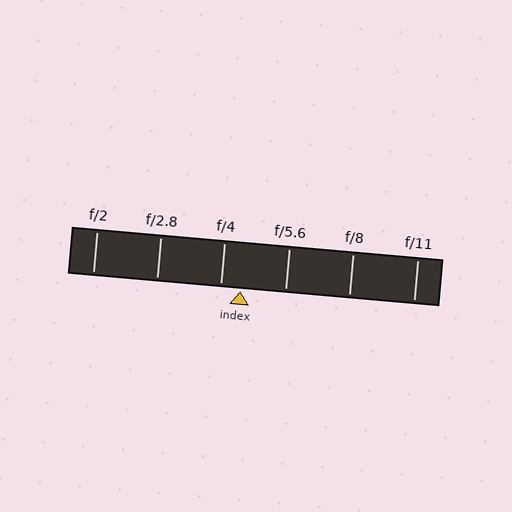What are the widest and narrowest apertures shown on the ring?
The widest aperture shown is f/2 and the narrowest is f/11.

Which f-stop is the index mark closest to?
The index mark is closest to f/4.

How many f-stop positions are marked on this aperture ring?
There are 6 f-stop positions marked.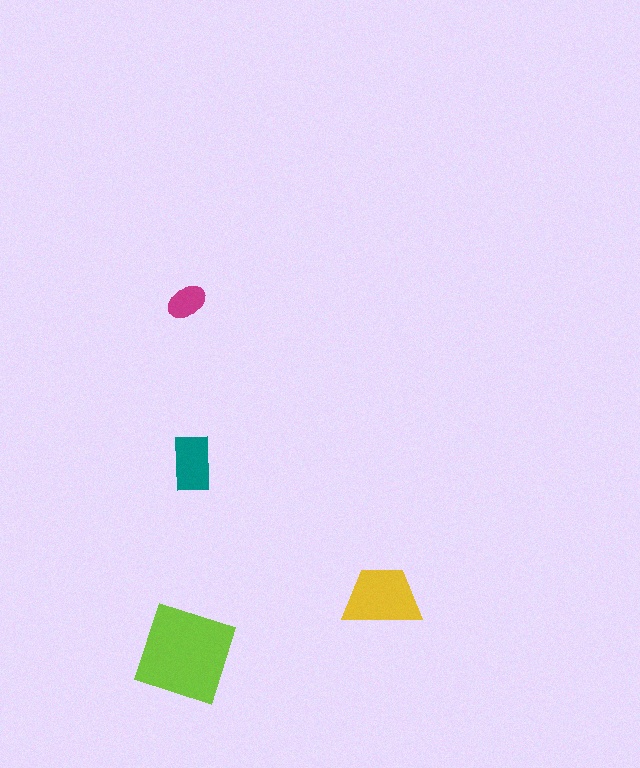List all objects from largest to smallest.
The lime diamond, the yellow trapezoid, the teal rectangle, the magenta ellipse.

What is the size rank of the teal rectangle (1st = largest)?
3rd.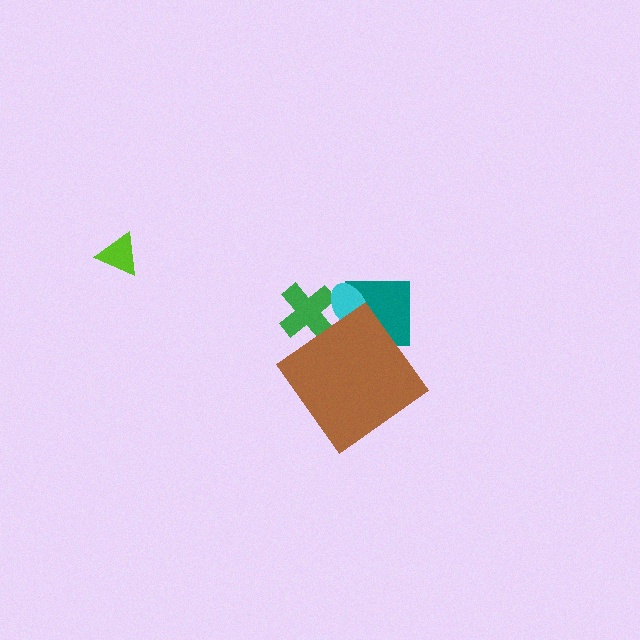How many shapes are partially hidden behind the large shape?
3 shapes are partially hidden.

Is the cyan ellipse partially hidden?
Yes, the cyan ellipse is partially hidden behind the brown diamond.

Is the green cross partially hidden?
Yes, the green cross is partially hidden behind the brown diamond.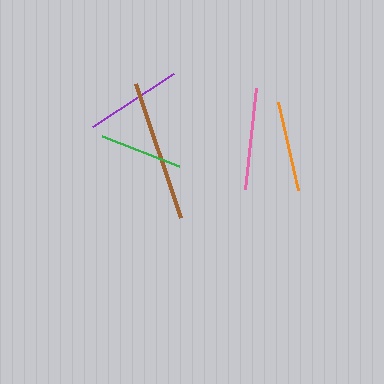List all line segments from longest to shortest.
From longest to shortest: brown, pink, purple, orange, green.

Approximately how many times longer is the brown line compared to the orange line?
The brown line is approximately 1.6 times the length of the orange line.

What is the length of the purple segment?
The purple segment is approximately 97 pixels long.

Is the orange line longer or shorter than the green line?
The orange line is longer than the green line.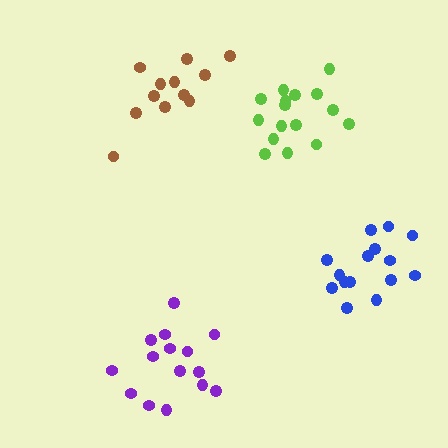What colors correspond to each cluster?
The clusters are colored: brown, blue, purple, lime.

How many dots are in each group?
Group 1: 12 dots, Group 2: 15 dots, Group 3: 15 dots, Group 4: 16 dots (58 total).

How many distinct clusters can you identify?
There are 4 distinct clusters.